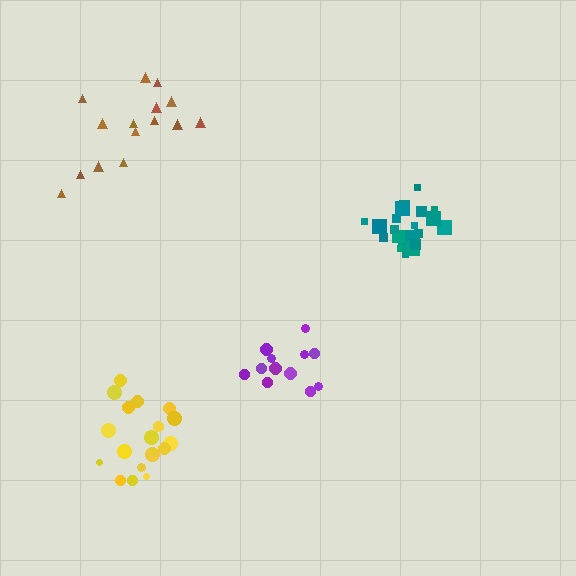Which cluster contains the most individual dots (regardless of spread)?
Teal (22).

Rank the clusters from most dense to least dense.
teal, purple, yellow, brown.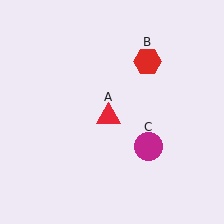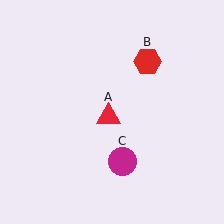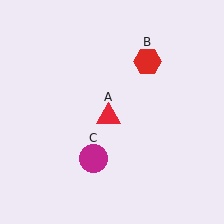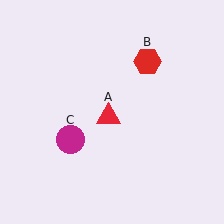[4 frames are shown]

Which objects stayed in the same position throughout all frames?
Red triangle (object A) and red hexagon (object B) remained stationary.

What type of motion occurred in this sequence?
The magenta circle (object C) rotated clockwise around the center of the scene.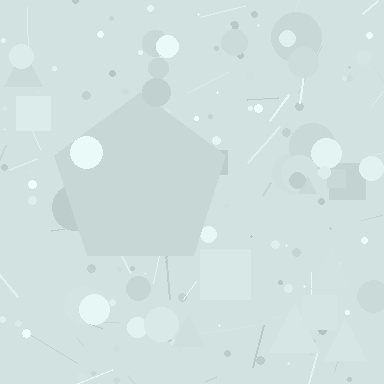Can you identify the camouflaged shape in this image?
The camouflaged shape is a pentagon.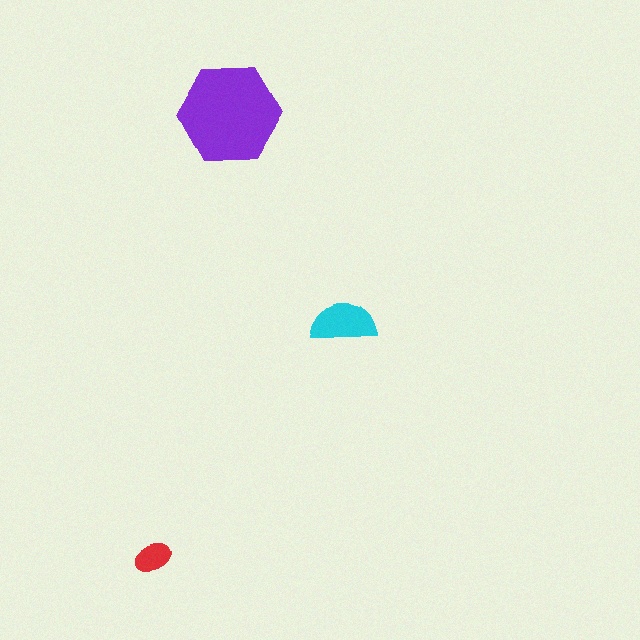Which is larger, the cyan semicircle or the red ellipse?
The cyan semicircle.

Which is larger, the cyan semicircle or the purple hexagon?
The purple hexagon.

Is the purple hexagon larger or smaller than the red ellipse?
Larger.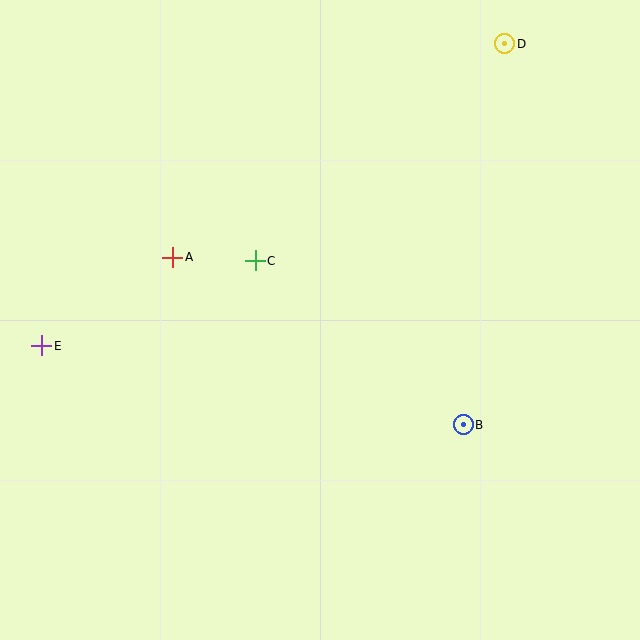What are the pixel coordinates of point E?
Point E is at (42, 346).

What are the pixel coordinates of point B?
Point B is at (463, 425).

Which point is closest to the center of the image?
Point C at (255, 261) is closest to the center.